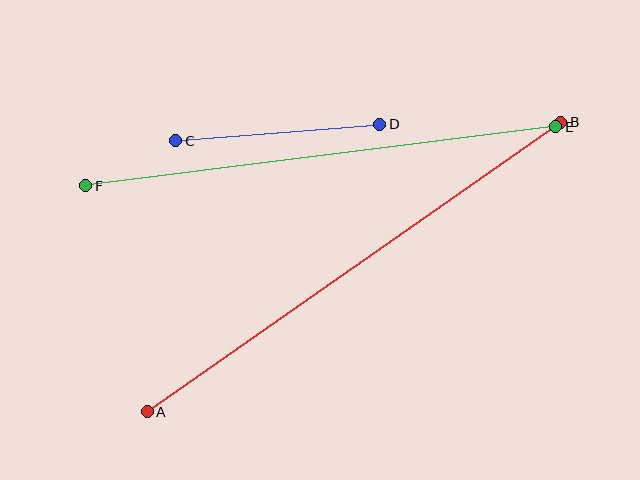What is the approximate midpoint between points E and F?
The midpoint is at approximately (321, 156) pixels.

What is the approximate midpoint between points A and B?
The midpoint is at approximately (354, 267) pixels.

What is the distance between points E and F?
The distance is approximately 473 pixels.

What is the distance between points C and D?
The distance is approximately 204 pixels.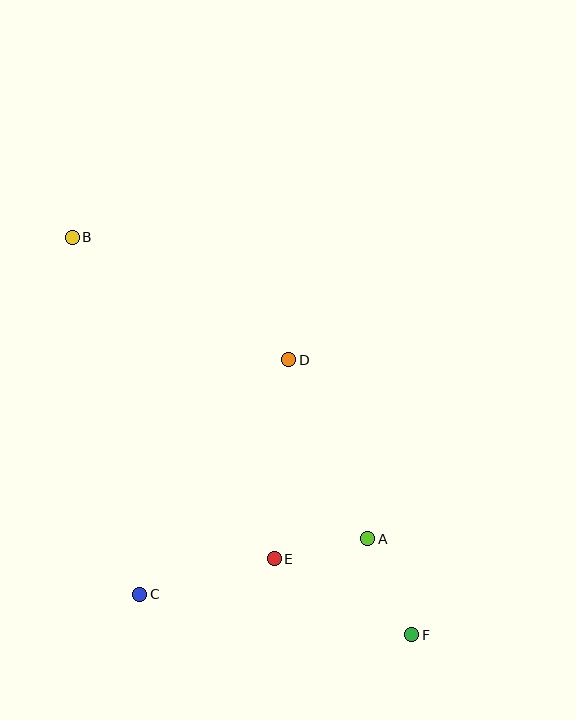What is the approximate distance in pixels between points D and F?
The distance between D and F is approximately 301 pixels.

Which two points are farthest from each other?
Points B and F are farthest from each other.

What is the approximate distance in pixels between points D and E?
The distance between D and E is approximately 200 pixels.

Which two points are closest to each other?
Points A and E are closest to each other.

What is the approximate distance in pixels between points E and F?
The distance between E and F is approximately 157 pixels.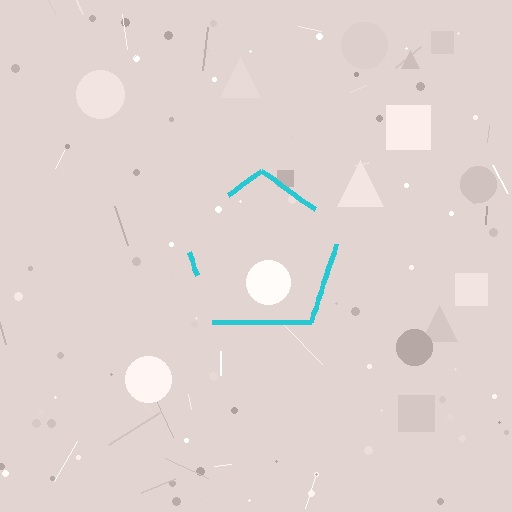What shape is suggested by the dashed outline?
The dashed outline suggests a pentagon.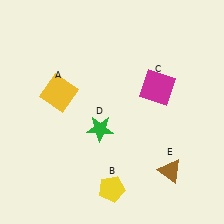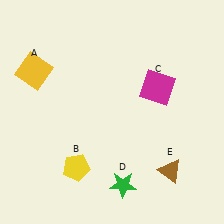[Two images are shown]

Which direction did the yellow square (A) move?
The yellow square (A) moved left.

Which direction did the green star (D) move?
The green star (D) moved down.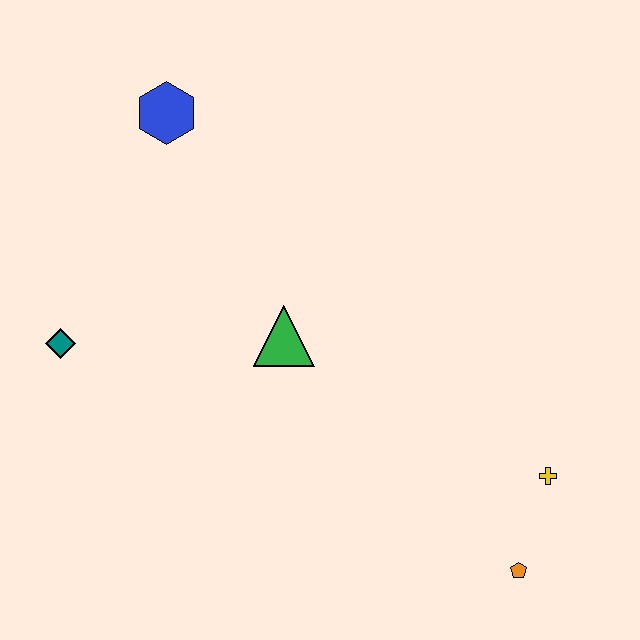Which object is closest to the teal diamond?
The green triangle is closest to the teal diamond.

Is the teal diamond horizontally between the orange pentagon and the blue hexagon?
No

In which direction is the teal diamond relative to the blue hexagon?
The teal diamond is below the blue hexagon.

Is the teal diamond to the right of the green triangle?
No